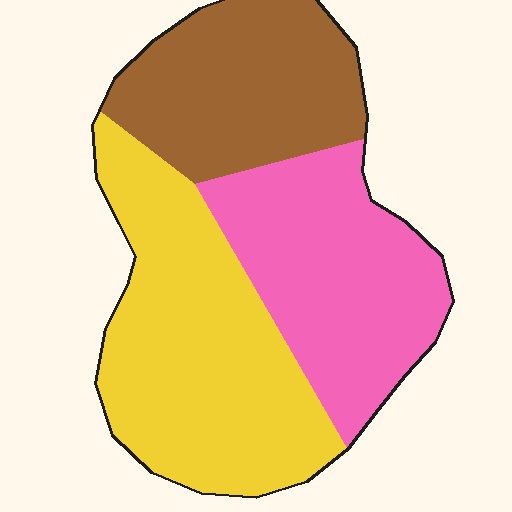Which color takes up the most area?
Yellow, at roughly 40%.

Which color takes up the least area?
Brown, at roughly 25%.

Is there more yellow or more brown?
Yellow.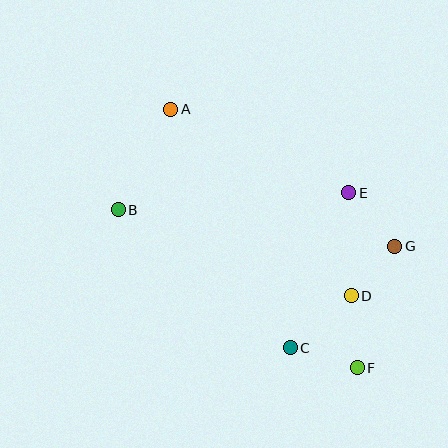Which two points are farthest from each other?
Points A and F are farthest from each other.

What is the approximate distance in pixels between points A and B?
The distance between A and B is approximately 113 pixels.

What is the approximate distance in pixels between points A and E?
The distance between A and E is approximately 196 pixels.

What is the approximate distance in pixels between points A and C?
The distance between A and C is approximately 266 pixels.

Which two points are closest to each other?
Points D and G are closest to each other.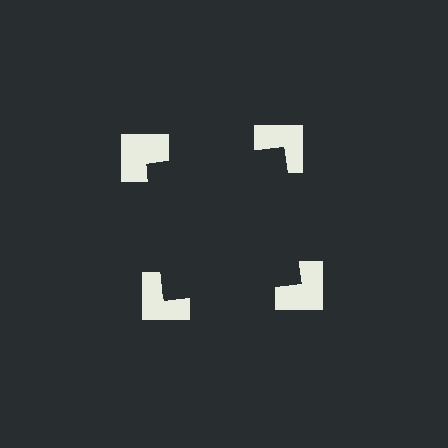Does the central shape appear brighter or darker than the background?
It typically appears slightly darker than the background, even though no actual brightness change is drawn.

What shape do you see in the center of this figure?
An illusory square — its edges are inferred from the aligned wedge cuts in the notched squares, not physically drawn.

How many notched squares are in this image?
There are 4 — one at each vertex of the illusory square.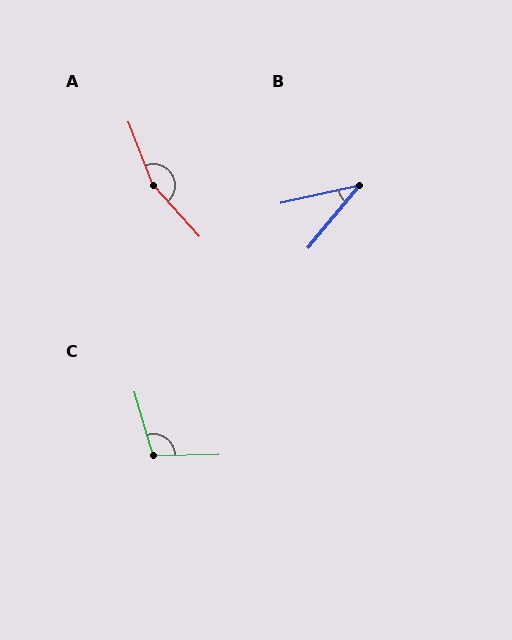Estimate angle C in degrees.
Approximately 105 degrees.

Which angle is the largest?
A, at approximately 159 degrees.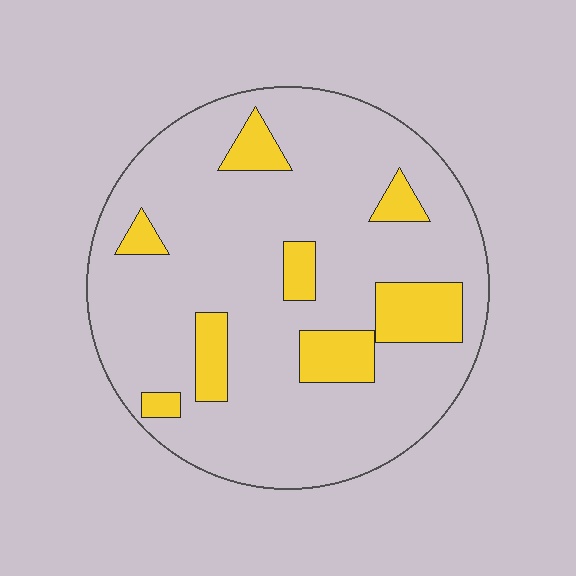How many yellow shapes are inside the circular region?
8.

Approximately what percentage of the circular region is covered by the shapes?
Approximately 15%.